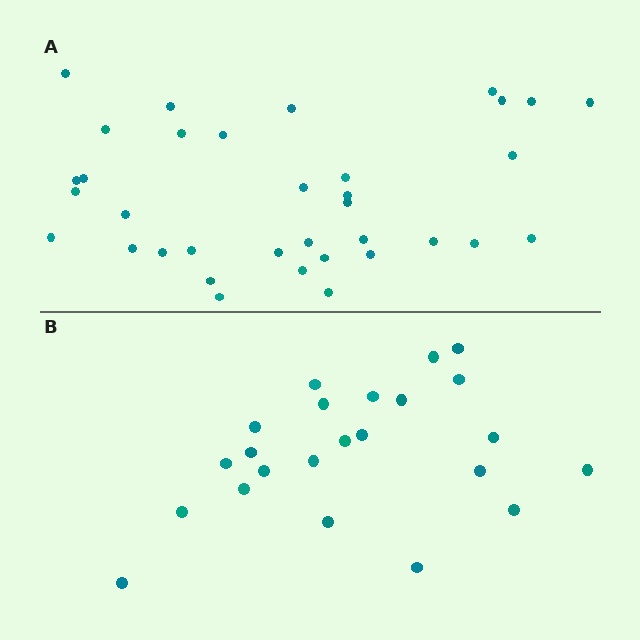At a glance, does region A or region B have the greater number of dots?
Region A (the top region) has more dots.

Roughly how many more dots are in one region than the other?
Region A has roughly 12 or so more dots than region B.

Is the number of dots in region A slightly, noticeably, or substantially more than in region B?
Region A has substantially more. The ratio is roughly 1.5 to 1.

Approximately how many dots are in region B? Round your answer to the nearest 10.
About 20 dots. (The exact count is 23, which rounds to 20.)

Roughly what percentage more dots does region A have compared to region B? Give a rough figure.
About 50% more.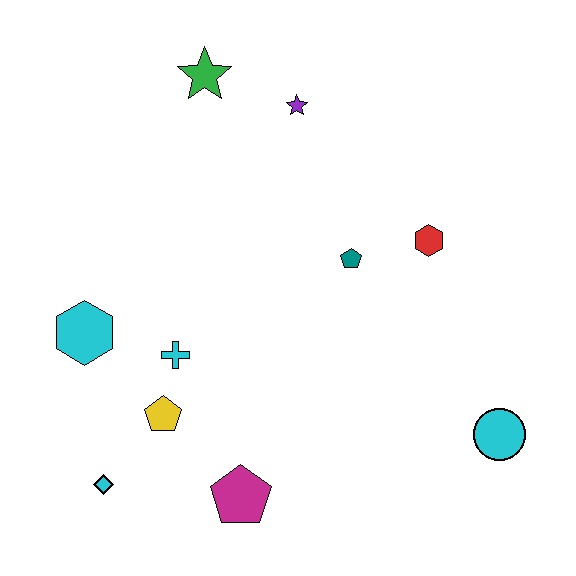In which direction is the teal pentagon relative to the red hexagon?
The teal pentagon is to the left of the red hexagon.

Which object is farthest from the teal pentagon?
The cyan diamond is farthest from the teal pentagon.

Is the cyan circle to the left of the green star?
No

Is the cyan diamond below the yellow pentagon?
Yes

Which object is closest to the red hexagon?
The teal pentagon is closest to the red hexagon.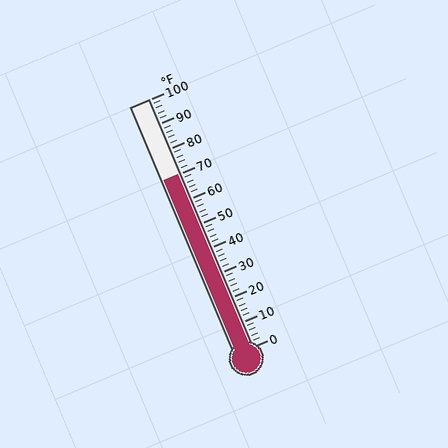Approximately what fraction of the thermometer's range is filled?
The thermometer is filled to approximately 70% of its range.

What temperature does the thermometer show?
The thermometer shows approximately 70°F.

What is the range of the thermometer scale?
The thermometer scale ranges from 0°F to 100°F.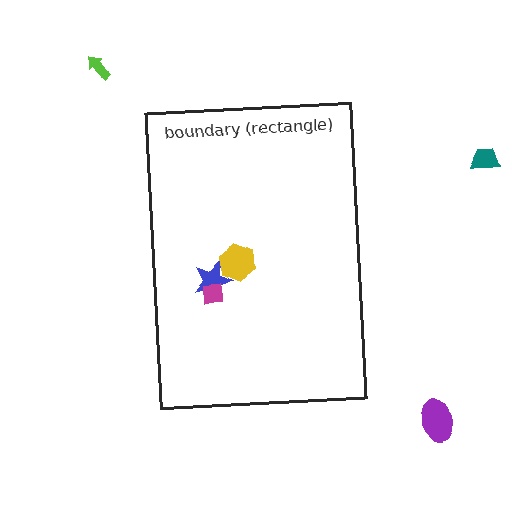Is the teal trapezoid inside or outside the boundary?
Outside.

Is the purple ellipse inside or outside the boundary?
Outside.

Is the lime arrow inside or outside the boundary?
Outside.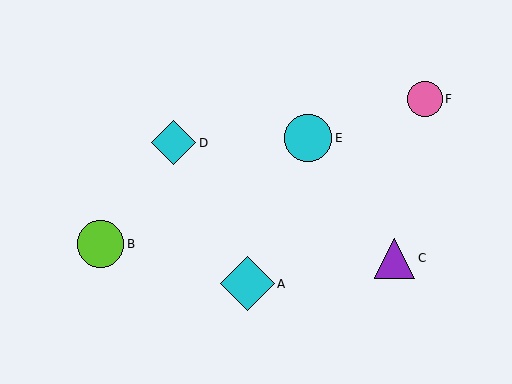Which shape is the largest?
The cyan diamond (labeled A) is the largest.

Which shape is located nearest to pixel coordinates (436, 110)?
The pink circle (labeled F) at (425, 99) is nearest to that location.